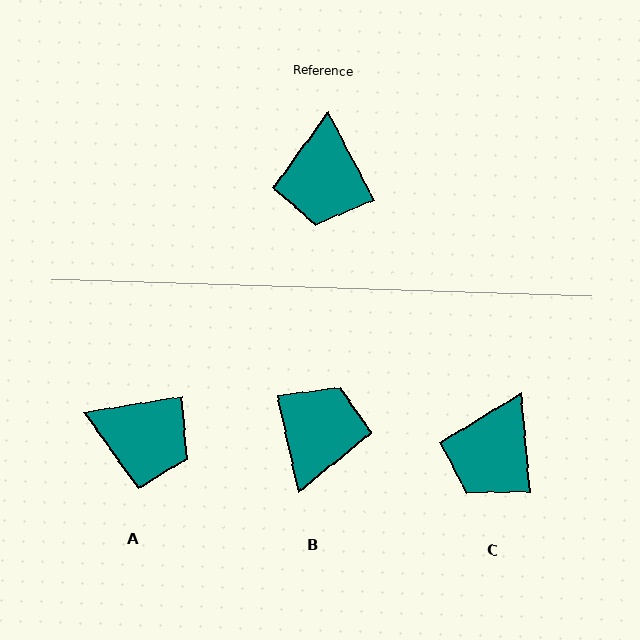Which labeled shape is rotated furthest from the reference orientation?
B, about 165 degrees away.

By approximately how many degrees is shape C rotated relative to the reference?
Approximately 22 degrees clockwise.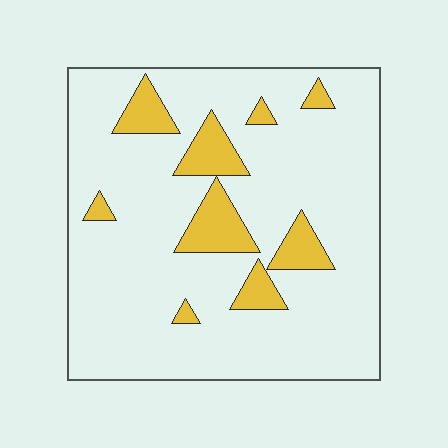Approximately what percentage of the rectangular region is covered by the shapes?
Approximately 15%.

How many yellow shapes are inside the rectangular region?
9.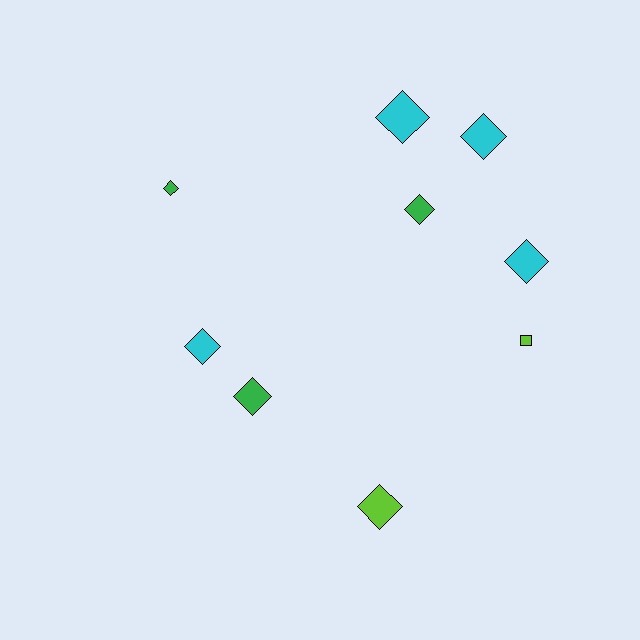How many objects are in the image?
There are 9 objects.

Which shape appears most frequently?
Diamond, with 8 objects.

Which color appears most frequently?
Cyan, with 4 objects.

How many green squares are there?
There are no green squares.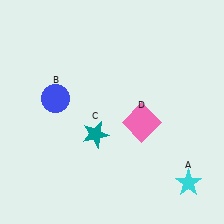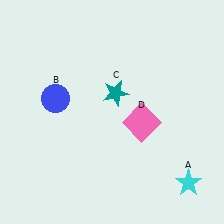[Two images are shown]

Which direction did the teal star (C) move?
The teal star (C) moved up.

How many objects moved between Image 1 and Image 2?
1 object moved between the two images.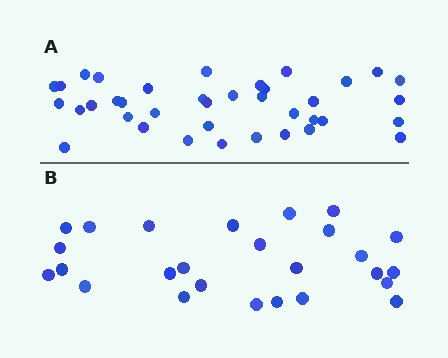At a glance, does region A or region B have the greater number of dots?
Region A (the top region) has more dots.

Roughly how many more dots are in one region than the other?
Region A has roughly 12 or so more dots than region B.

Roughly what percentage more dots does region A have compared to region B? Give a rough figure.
About 45% more.